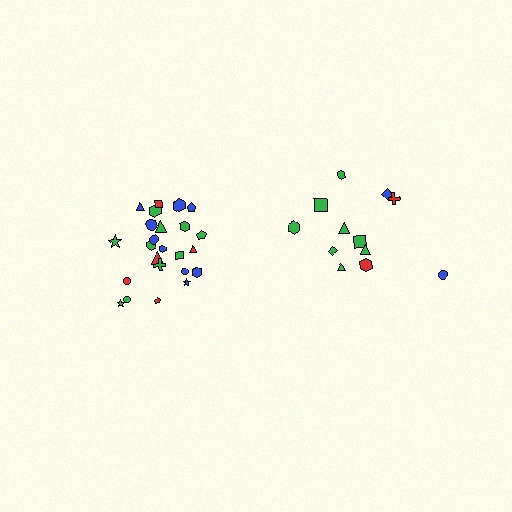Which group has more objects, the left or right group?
The left group.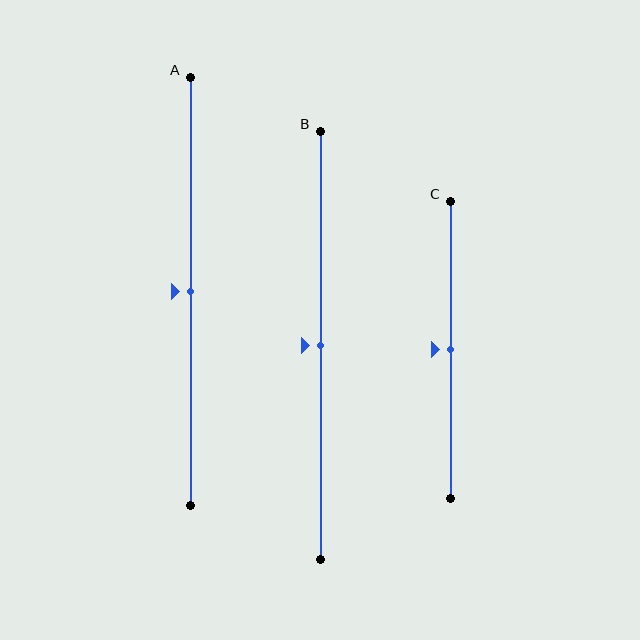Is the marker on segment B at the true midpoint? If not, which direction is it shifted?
Yes, the marker on segment B is at the true midpoint.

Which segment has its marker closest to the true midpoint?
Segment A has its marker closest to the true midpoint.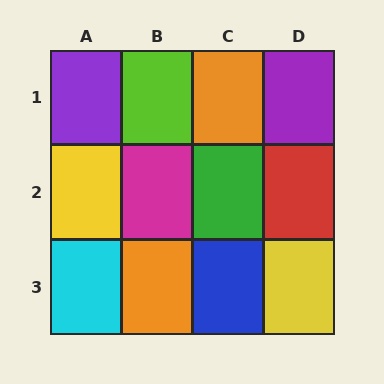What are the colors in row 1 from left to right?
Purple, lime, orange, purple.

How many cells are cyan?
1 cell is cyan.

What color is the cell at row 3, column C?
Blue.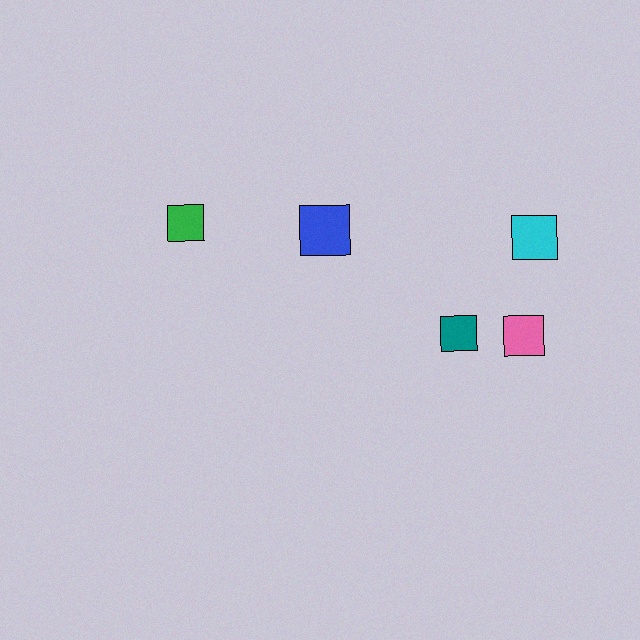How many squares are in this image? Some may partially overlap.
There are 5 squares.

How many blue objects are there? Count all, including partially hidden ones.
There is 1 blue object.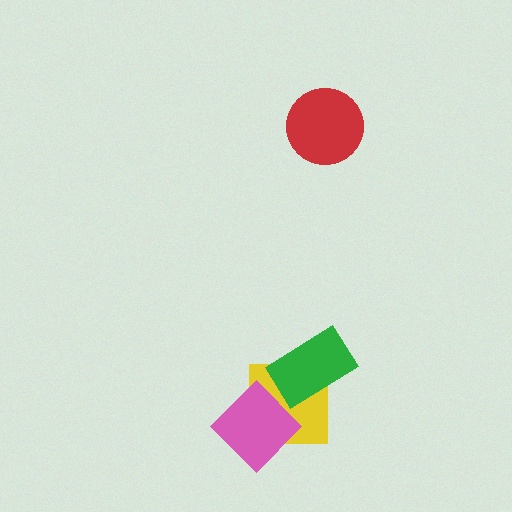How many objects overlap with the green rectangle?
1 object overlaps with the green rectangle.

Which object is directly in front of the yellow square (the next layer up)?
The pink diamond is directly in front of the yellow square.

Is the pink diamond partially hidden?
No, no other shape covers it.